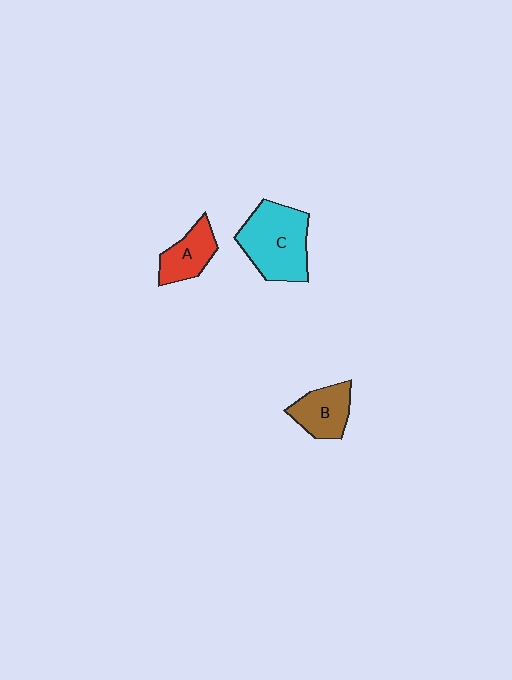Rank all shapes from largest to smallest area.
From largest to smallest: C (cyan), B (brown), A (red).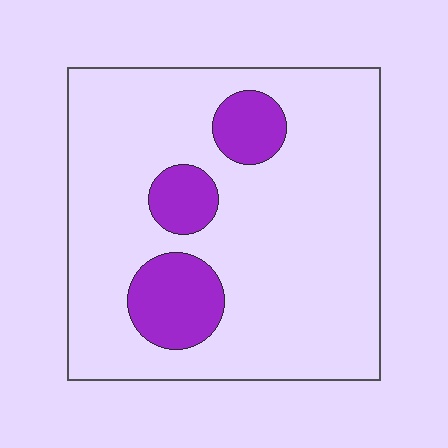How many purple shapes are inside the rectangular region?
3.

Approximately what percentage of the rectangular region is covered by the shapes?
Approximately 15%.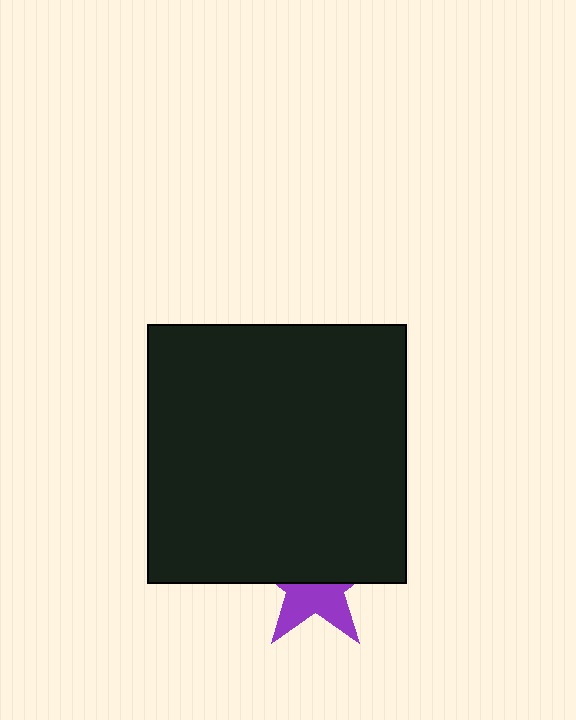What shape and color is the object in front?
The object in front is a black square.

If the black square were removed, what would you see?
You would see the complete purple star.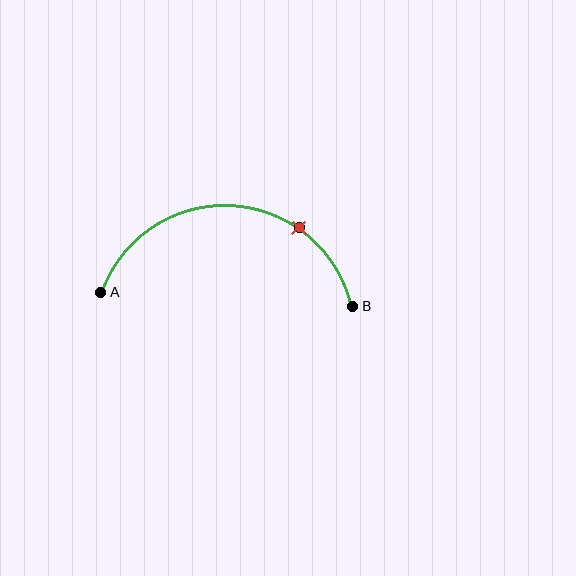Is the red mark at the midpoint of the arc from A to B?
No. The red mark lies on the arc but is closer to endpoint B. The arc midpoint would be at the point on the curve equidistant along the arc from both A and B.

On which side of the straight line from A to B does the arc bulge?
The arc bulges above the straight line connecting A and B.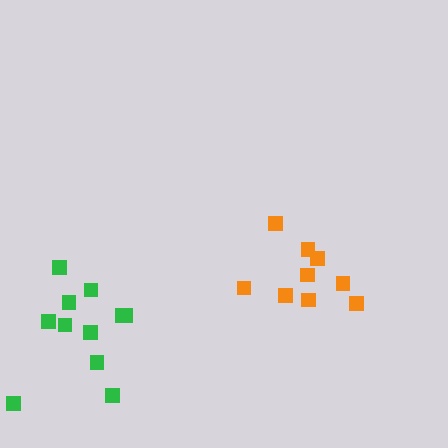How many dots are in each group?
Group 1: 11 dots, Group 2: 9 dots (20 total).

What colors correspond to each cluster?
The clusters are colored: green, orange.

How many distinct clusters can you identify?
There are 2 distinct clusters.